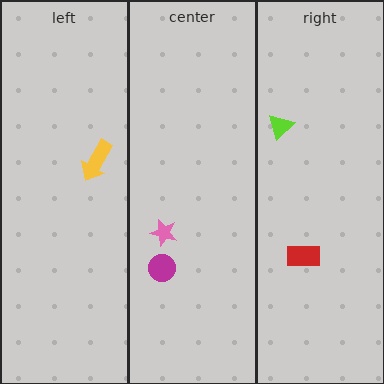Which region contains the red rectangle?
The right region.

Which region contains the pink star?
The center region.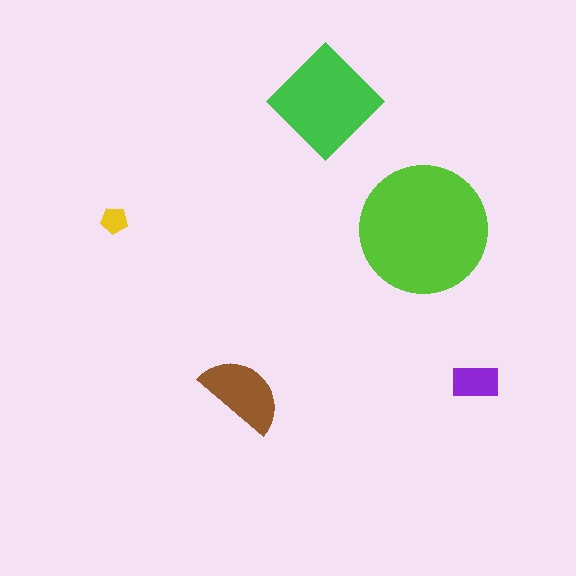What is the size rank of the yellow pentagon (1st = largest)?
5th.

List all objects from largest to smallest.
The lime circle, the green diamond, the brown semicircle, the purple rectangle, the yellow pentagon.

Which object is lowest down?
The brown semicircle is bottommost.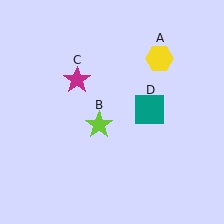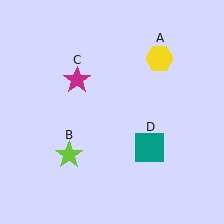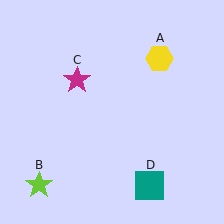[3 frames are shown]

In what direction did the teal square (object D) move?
The teal square (object D) moved down.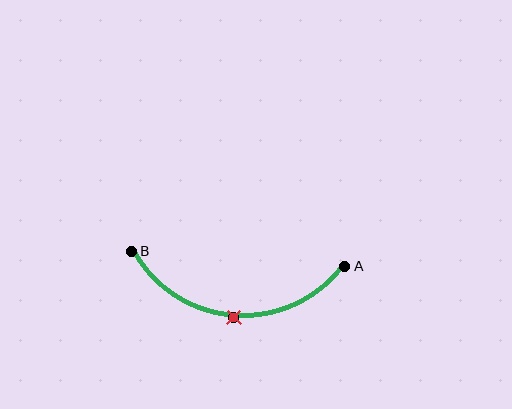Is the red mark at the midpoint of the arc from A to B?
Yes. The red mark lies on the arc at equal arc-length from both A and B — it is the arc midpoint.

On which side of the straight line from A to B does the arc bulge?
The arc bulges below the straight line connecting A and B.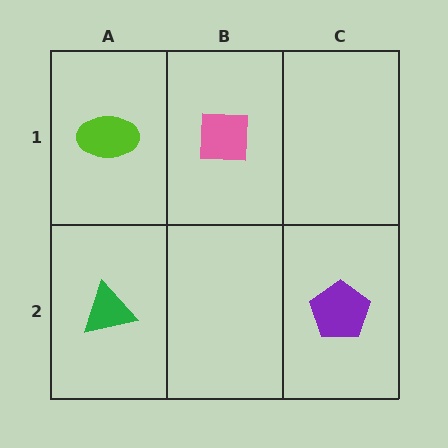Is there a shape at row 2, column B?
No, that cell is empty.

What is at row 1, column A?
A lime ellipse.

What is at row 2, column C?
A purple pentagon.